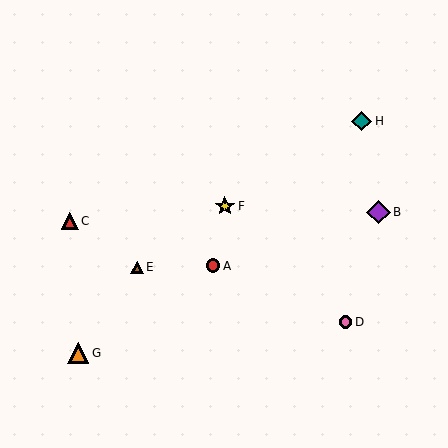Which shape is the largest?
The purple diamond (labeled B) is the largest.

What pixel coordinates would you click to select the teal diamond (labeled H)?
Click at (362, 121) to select the teal diamond H.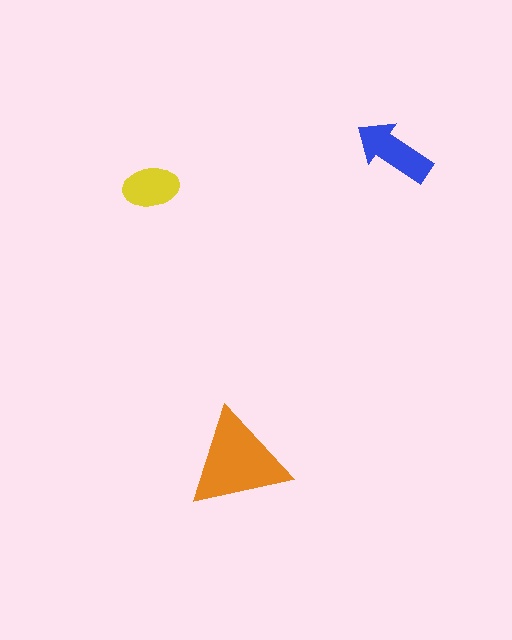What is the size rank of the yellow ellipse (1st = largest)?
3rd.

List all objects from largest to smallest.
The orange triangle, the blue arrow, the yellow ellipse.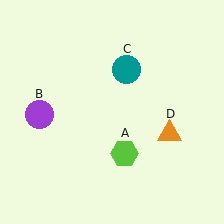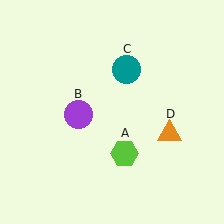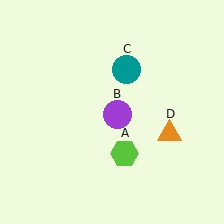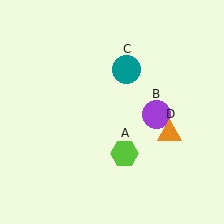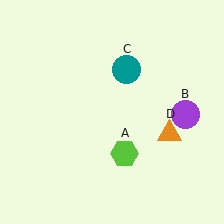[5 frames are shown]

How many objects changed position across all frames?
1 object changed position: purple circle (object B).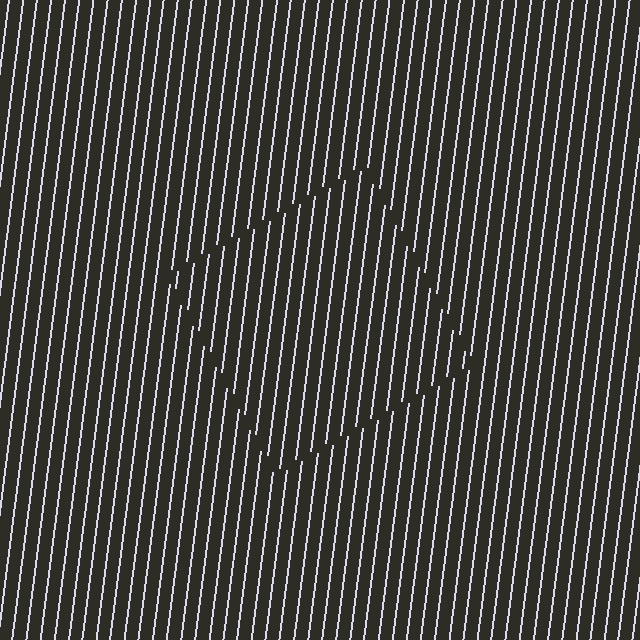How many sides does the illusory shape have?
4 sides — the line-ends trace a square.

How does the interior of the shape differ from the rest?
The interior of the shape contains the same grating, shifted by half a period — the contour is defined by the phase discontinuity where line-ends from the inner and outer gratings abut.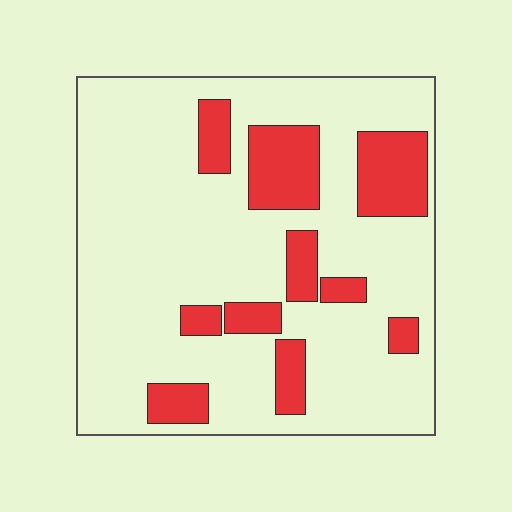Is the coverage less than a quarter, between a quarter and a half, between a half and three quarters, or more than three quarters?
Less than a quarter.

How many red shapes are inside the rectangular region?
10.